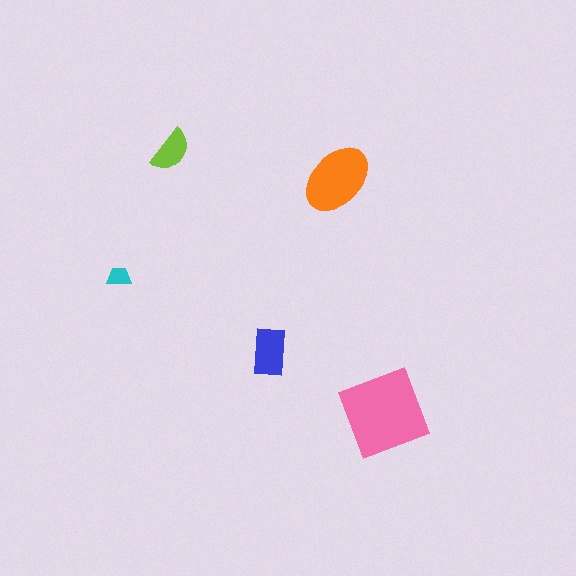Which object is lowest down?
The pink diamond is bottommost.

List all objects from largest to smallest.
The pink diamond, the orange ellipse, the blue rectangle, the lime semicircle, the cyan trapezoid.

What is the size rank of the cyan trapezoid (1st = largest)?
5th.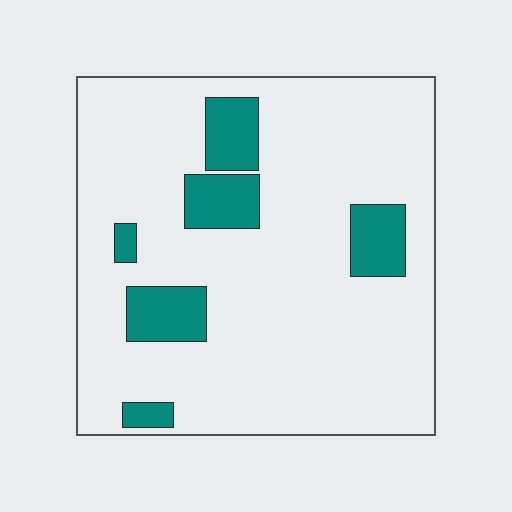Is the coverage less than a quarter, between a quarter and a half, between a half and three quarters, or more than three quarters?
Less than a quarter.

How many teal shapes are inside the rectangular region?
6.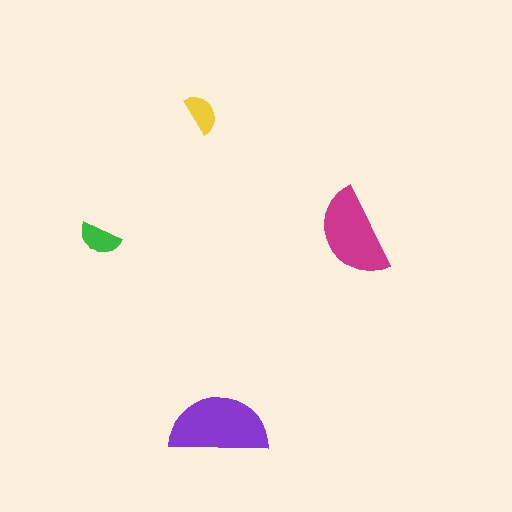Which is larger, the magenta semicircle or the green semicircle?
The magenta one.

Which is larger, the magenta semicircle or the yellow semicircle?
The magenta one.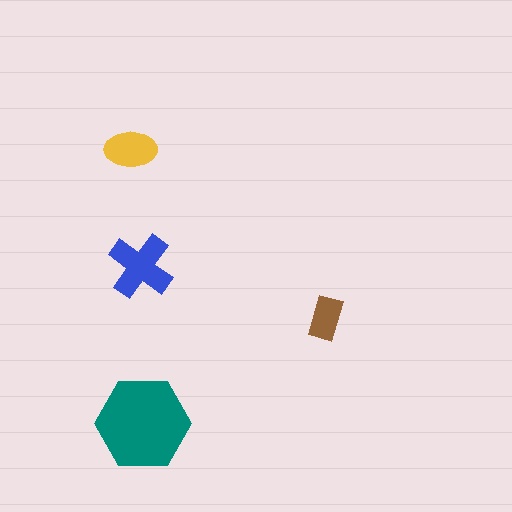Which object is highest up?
The yellow ellipse is topmost.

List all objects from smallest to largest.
The brown rectangle, the yellow ellipse, the blue cross, the teal hexagon.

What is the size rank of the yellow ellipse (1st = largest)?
3rd.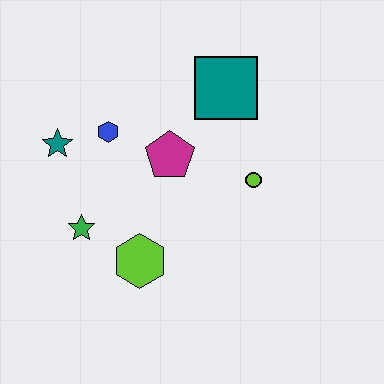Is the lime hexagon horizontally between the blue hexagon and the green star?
No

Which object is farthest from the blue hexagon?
The lime circle is farthest from the blue hexagon.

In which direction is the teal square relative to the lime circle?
The teal square is above the lime circle.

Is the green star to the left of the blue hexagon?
Yes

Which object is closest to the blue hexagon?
The teal star is closest to the blue hexagon.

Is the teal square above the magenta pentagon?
Yes